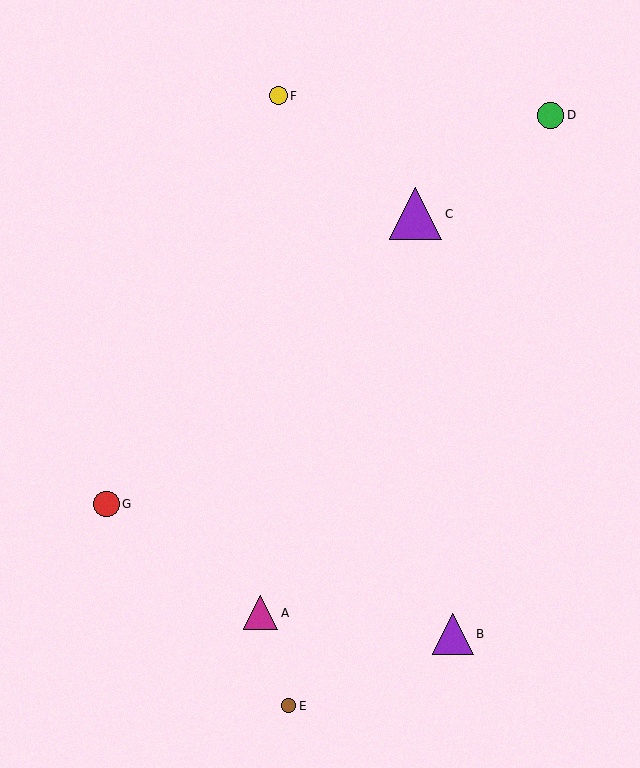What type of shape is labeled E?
Shape E is a brown circle.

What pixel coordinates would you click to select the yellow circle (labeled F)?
Click at (278, 96) to select the yellow circle F.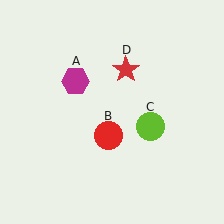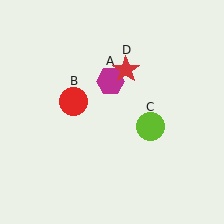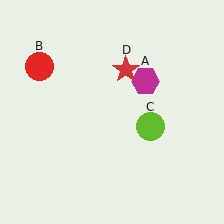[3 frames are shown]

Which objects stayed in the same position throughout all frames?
Lime circle (object C) and red star (object D) remained stationary.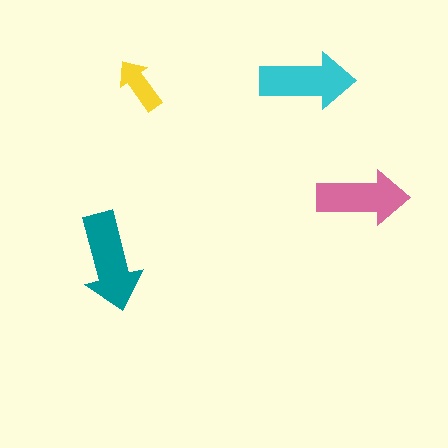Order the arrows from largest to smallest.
the teal one, the cyan one, the pink one, the yellow one.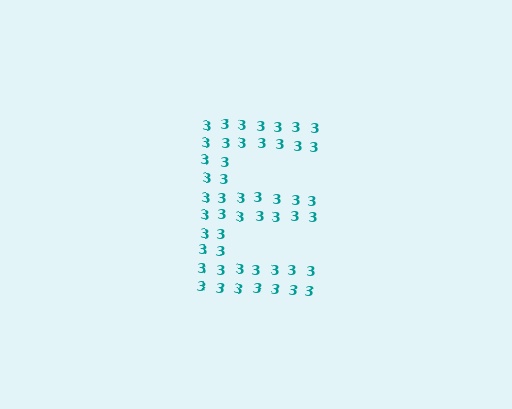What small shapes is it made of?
It is made of small digit 3's.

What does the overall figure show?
The overall figure shows the letter E.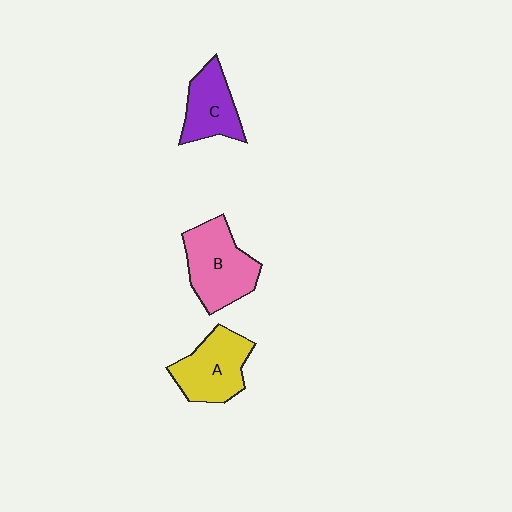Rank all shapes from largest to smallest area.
From largest to smallest: B (pink), A (yellow), C (purple).